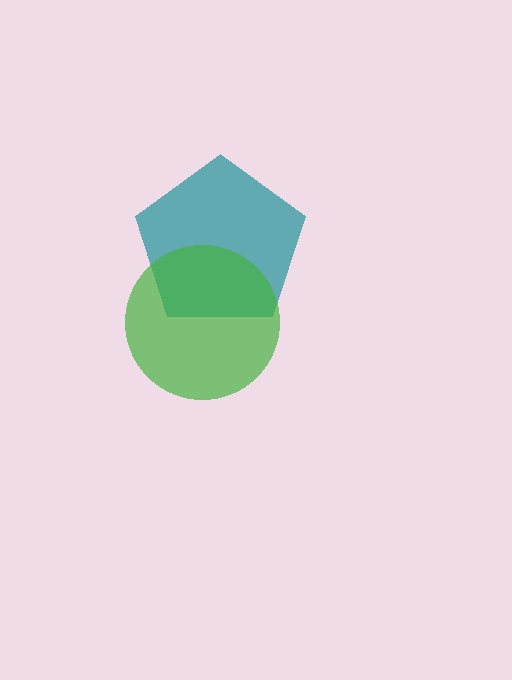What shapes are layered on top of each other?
The layered shapes are: a teal pentagon, a green circle.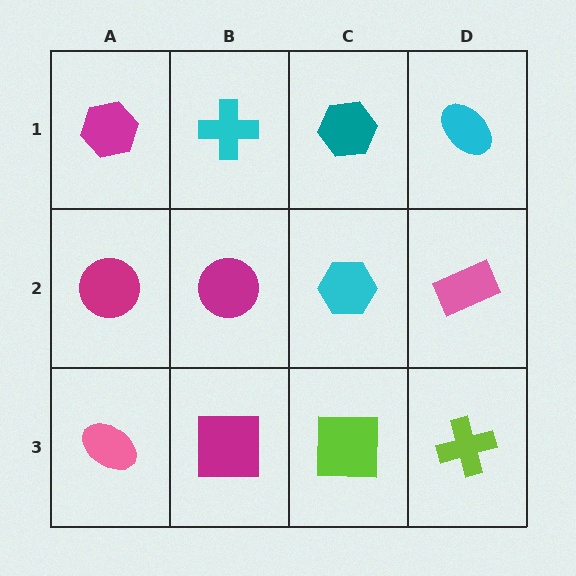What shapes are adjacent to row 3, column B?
A magenta circle (row 2, column B), a pink ellipse (row 3, column A), a lime square (row 3, column C).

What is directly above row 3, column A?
A magenta circle.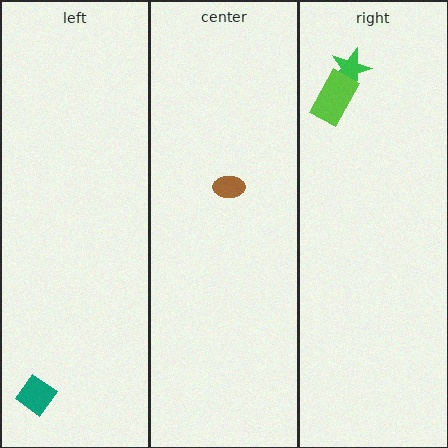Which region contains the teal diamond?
The left region.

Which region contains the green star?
The right region.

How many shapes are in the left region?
1.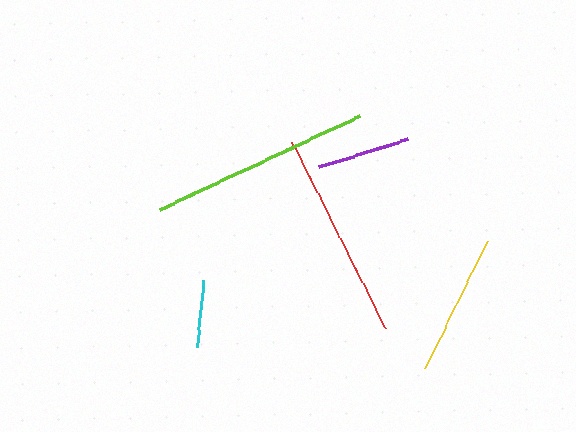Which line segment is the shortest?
The cyan line is the shortest at approximately 68 pixels.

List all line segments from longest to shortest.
From longest to shortest: lime, red, yellow, purple, cyan.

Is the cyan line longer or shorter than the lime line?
The lime line is longer than the cyan line.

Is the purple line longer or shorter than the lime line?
The lime line is longer than the purple line.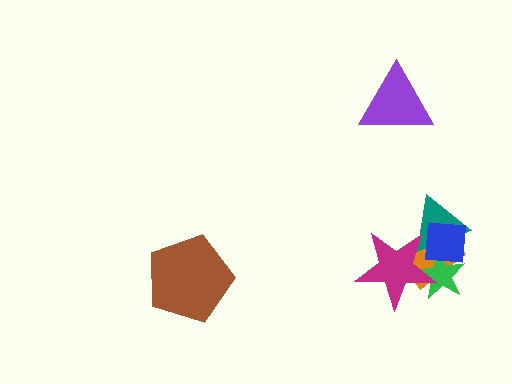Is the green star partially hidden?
Yes, it is partially covered by another shape.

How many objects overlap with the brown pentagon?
0 objects overlap with the brown pentagon.